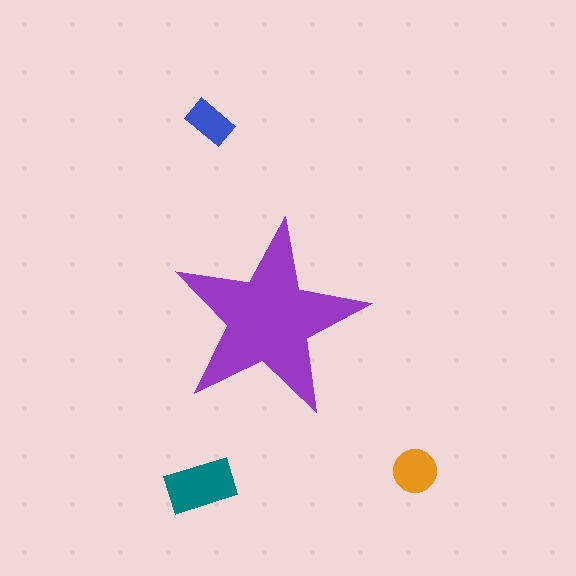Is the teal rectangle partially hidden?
No, the teal rectangle is fully visible.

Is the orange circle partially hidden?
No, the orange circle is fully visible.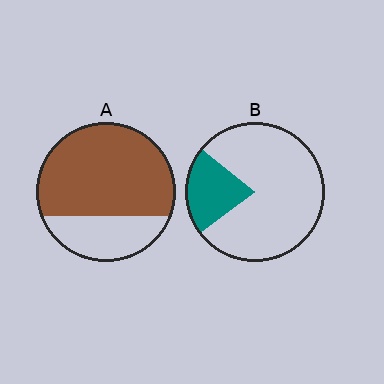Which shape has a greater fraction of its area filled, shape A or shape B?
Shape A.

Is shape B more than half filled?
No.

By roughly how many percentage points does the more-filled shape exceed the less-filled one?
By roughly 50 percentage points (A over B).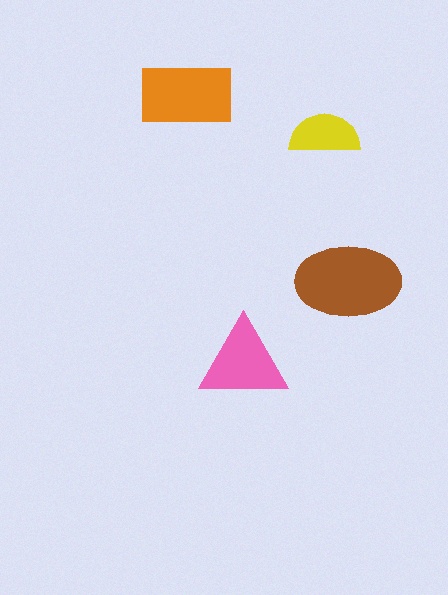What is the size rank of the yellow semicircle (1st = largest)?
4th.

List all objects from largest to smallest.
The brown ellipse, the orange rectangle, the pink triangle, the yellow semicircle.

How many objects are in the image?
There are 4 objects in the image.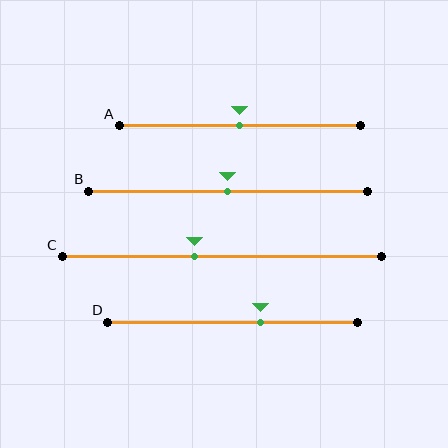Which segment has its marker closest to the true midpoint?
Segment A has its marker closest to the true midpoint.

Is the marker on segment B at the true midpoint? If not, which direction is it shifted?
Yes, the marker on segment B is at the true midpoint.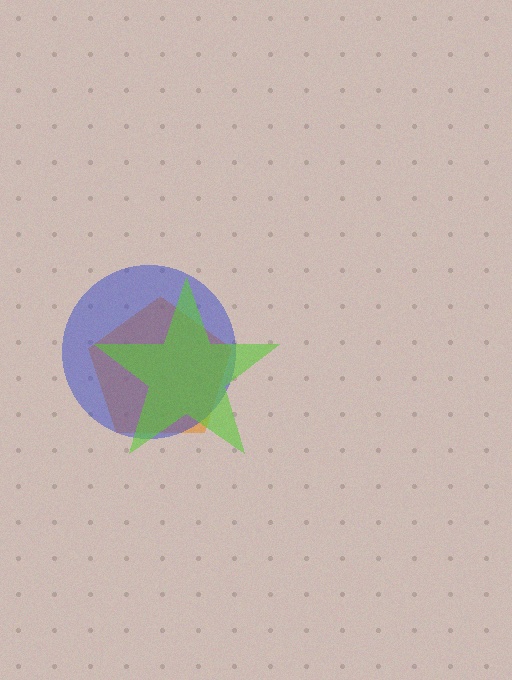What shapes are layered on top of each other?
The layered shapes are: an orange pentagon, a blue circle, a lime star.